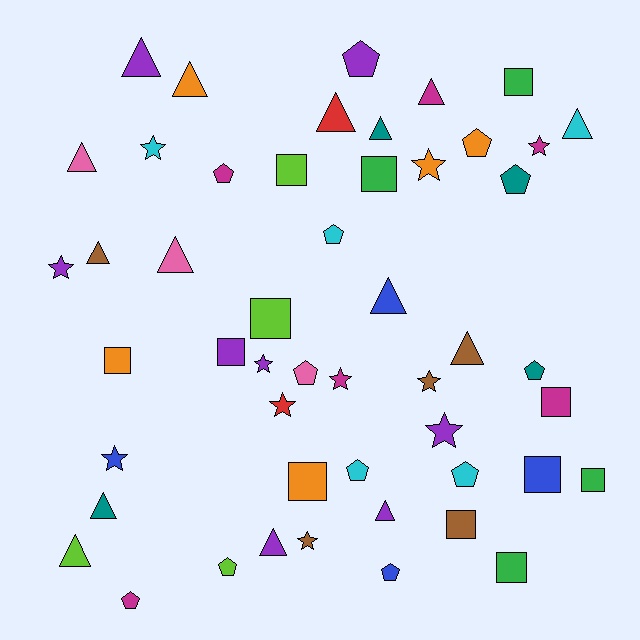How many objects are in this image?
There are 50 objects.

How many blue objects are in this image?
There are 4 blue objects.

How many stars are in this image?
There are 11 stars.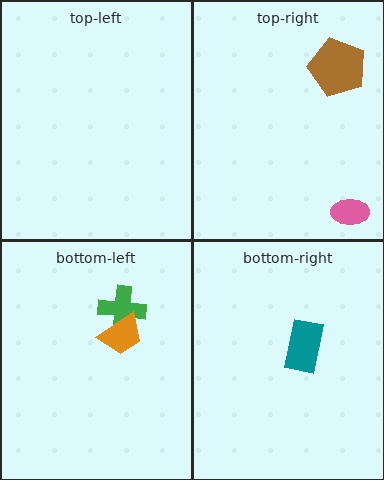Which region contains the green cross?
The bottom-left region.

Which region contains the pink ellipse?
The top-right region.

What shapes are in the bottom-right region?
The teal rectangle.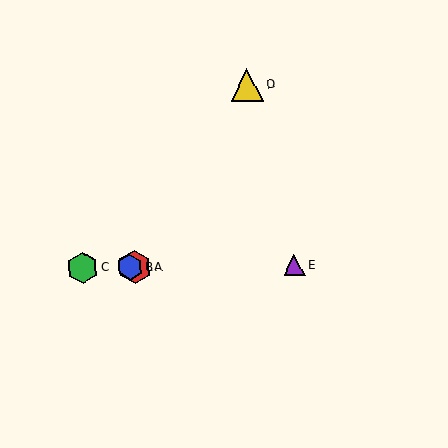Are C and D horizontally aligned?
No, C is at y≈268 and D is at y≈85.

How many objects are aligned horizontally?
4 objects (A, B, C, E) are aligned horizontally.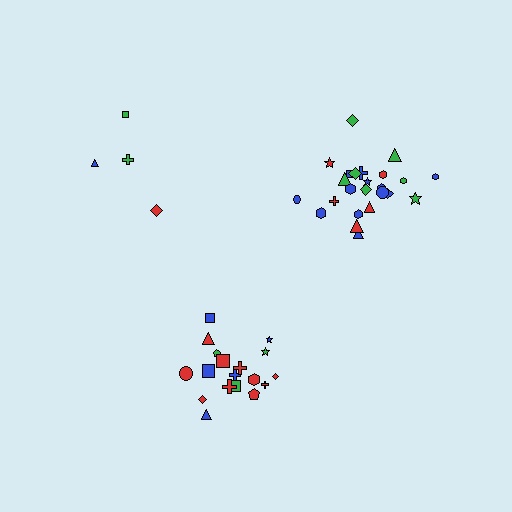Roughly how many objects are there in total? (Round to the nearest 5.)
Roughly 45 objects in total.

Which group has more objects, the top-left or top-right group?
The top-right group.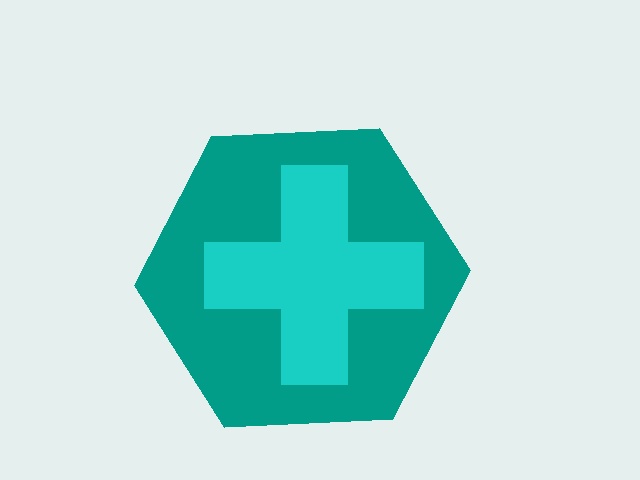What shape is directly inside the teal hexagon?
The cyan cross.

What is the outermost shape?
The teal hexagon.